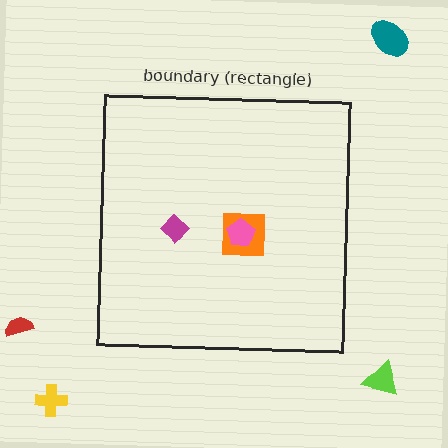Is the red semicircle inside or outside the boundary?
Outside.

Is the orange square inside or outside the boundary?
Inside.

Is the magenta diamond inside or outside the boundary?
Inside.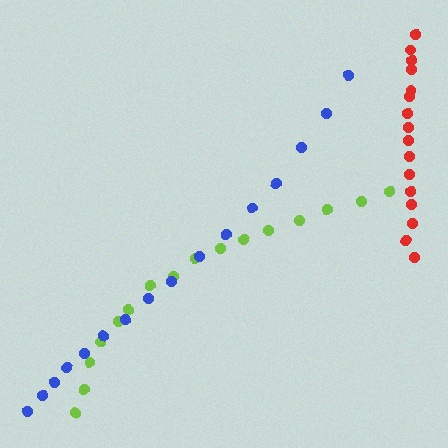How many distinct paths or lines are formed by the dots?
There are 3 distinct paths.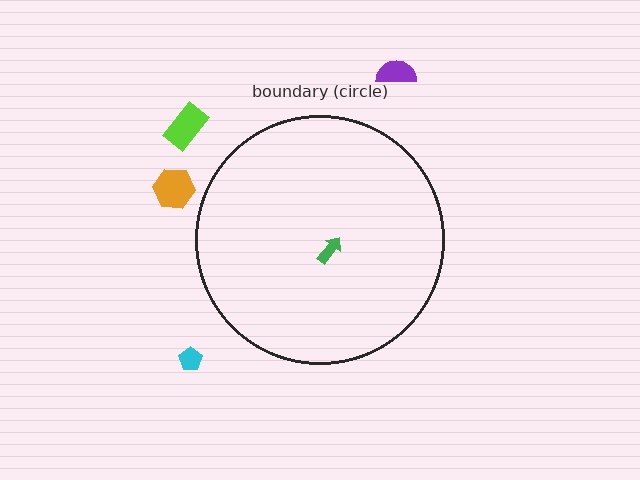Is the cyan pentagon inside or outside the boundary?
Outside.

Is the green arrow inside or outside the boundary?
Inside.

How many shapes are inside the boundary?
1 inside, 4 outside.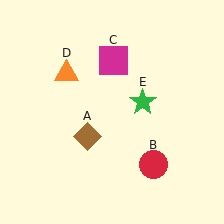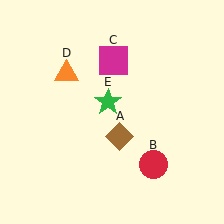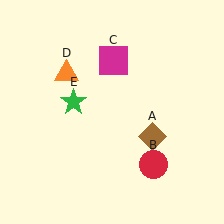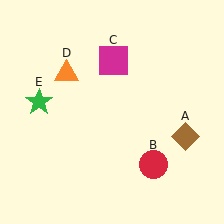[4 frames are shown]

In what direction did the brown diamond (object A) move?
The brown diamond (object A) moved right.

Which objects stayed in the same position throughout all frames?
Red circle (object B) and magenta square (object C) and orange triangle (object D) remained stationary.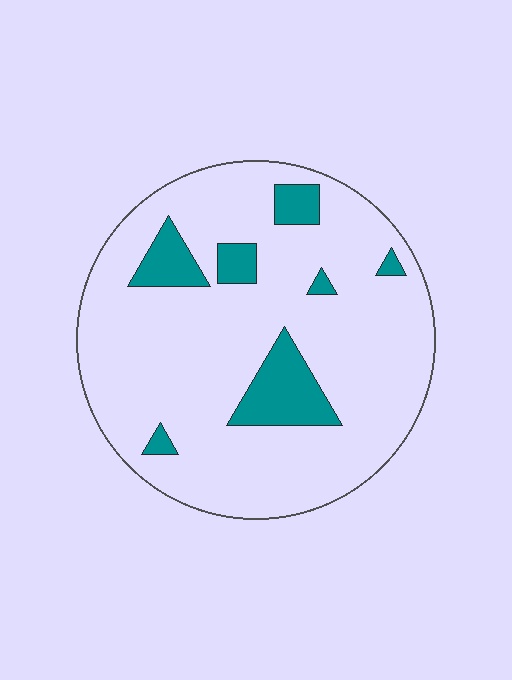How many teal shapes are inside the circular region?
7.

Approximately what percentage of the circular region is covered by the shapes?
Approximately 15%.